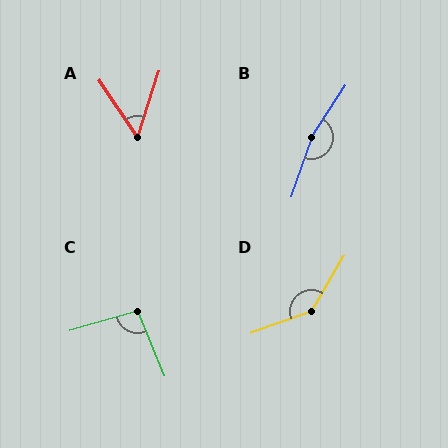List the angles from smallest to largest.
A (52°), C (96°), D (140°), B (166°).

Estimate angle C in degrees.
Approximately 96 degrees.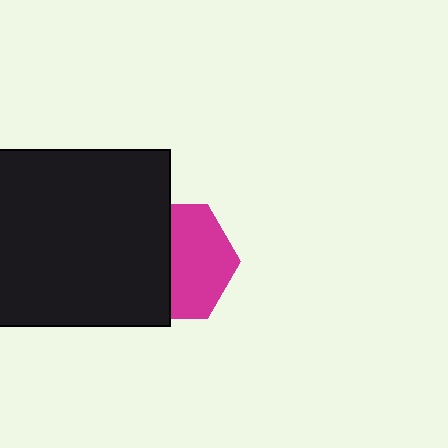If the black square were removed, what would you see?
You would see the complete magenta hexagon.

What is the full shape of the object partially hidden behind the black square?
The partially hidden object is a magenta hexagon.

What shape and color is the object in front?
The object in front is a black square.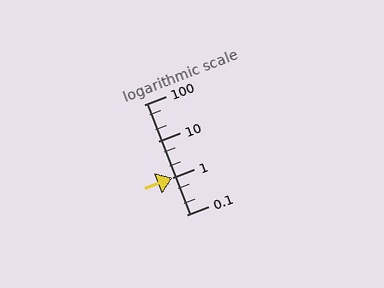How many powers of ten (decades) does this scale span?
The scale spans 3 decades, from 0.1 to 100.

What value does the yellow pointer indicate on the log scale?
The pointer indicates approximately 1.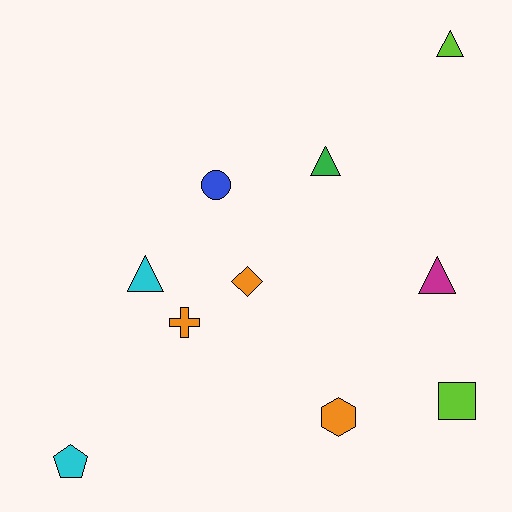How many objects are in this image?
There are 10 objects.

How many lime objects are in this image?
There are 2 lime objects.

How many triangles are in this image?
There are 4 triangles.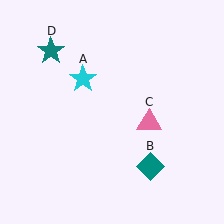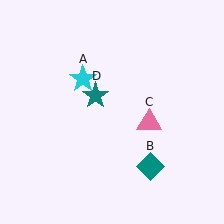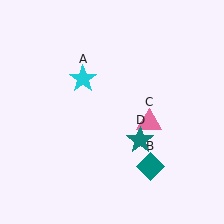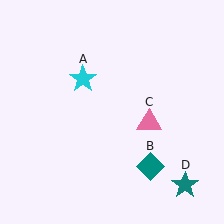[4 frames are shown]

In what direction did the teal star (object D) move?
The teal star (object D) moved down and to the right.